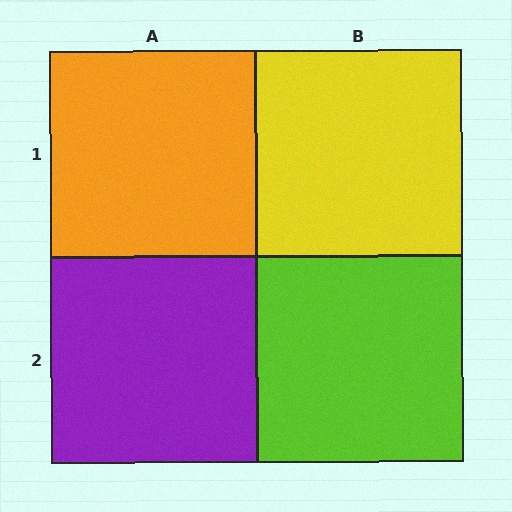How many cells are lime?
1 cell is lime.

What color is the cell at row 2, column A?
Purple.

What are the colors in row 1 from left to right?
Orange, yellow.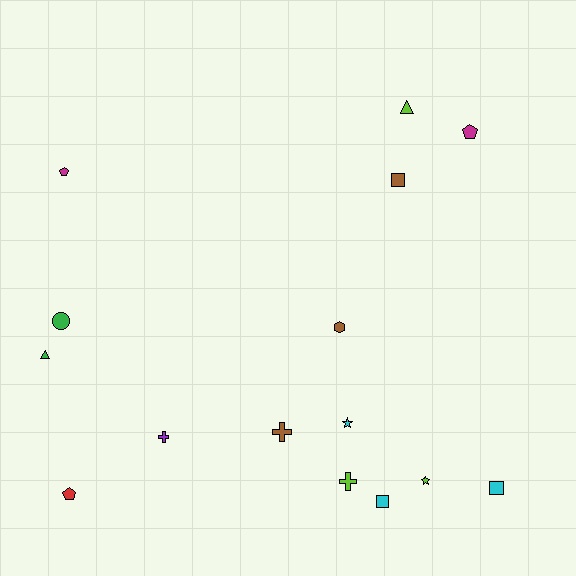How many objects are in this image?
There are 15 objects.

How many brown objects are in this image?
There are 3 brown objects.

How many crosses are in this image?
There are 3 crosses.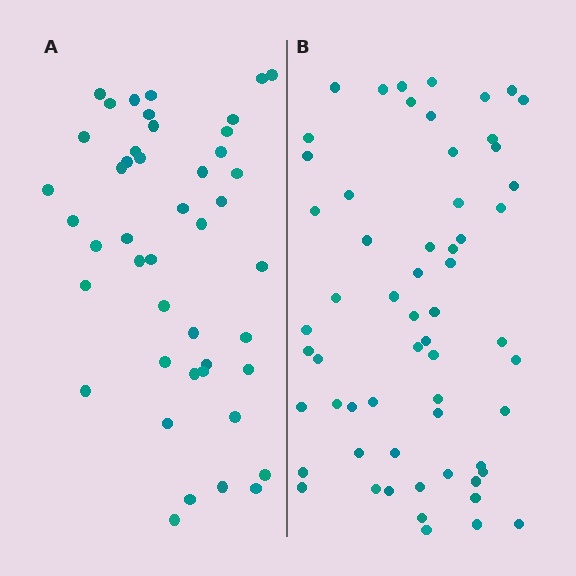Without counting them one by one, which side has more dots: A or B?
Region B (the right region) has more dots.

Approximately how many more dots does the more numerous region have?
Region B has approximately 15 more dots than region A.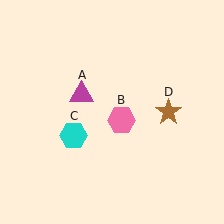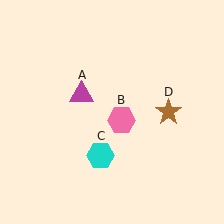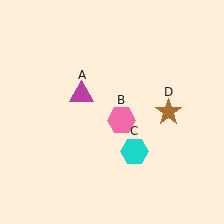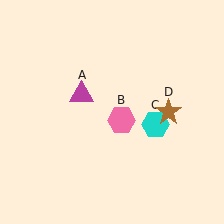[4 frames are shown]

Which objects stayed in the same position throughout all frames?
Magenta triangle (object A) and pink hexagon (object B) and brown star (object D) remained stationary.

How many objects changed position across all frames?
1 object changed position: cyan hexagon (object C).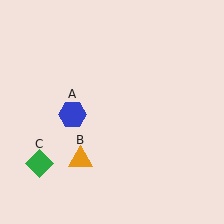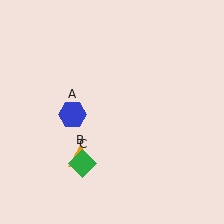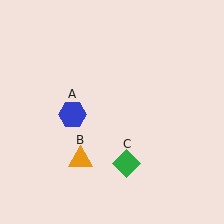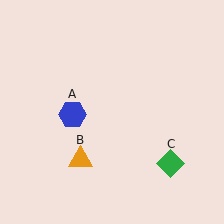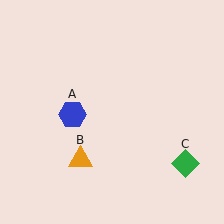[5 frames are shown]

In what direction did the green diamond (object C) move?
The green diamond (object C) moved right.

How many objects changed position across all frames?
1 object changed position: green diamond (object C).